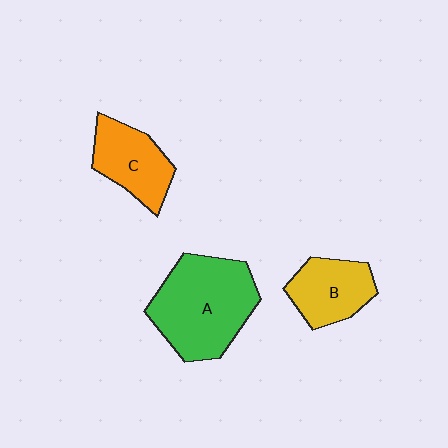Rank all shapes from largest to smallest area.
From largest to smallest: A (green), C (orange), B (yellow).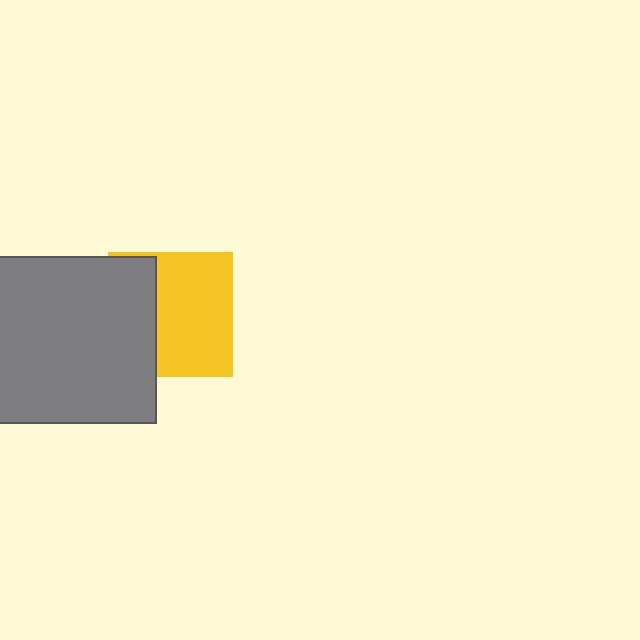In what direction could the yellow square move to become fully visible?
The yellow square could move right. That would shift it out from behind the gray square entirely.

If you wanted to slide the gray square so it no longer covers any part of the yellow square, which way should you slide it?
Slide it left — that is the most direct way to separate the two shapes.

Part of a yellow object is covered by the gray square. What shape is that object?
It is a square.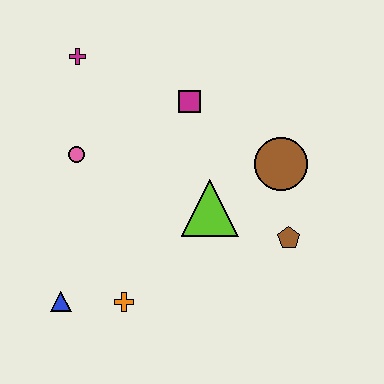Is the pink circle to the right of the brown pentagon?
No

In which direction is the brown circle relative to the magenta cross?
The brown circle is to the right of the magenta cross.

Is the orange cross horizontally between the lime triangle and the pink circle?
Yes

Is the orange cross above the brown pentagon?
No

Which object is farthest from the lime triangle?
The magenta cross is farthest from the lime triangle.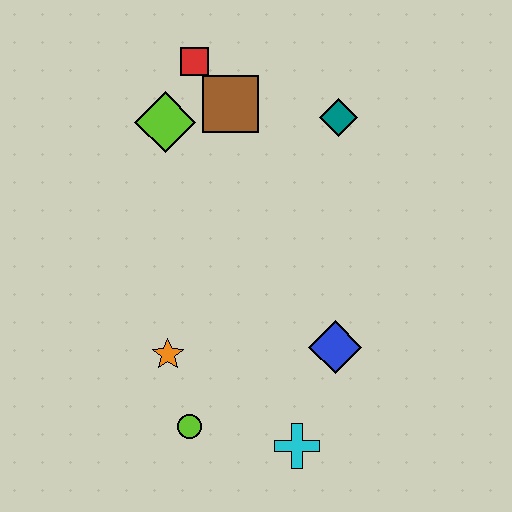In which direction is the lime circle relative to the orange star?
The lime circle is below the orange star.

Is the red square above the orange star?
Yes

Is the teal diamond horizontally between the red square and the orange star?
No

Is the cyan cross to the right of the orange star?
Yes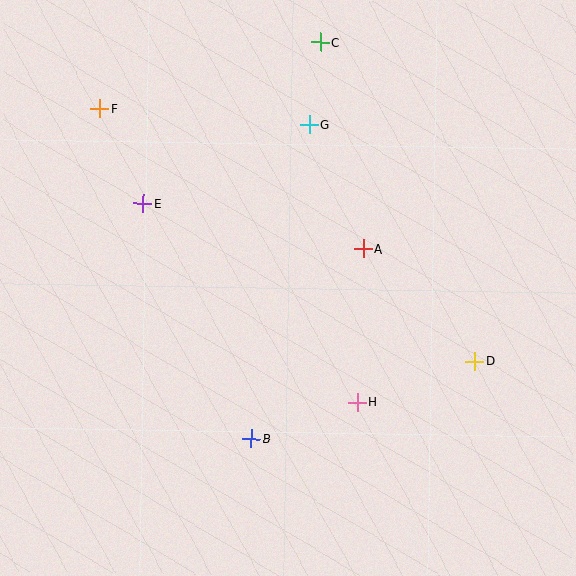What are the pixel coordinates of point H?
Point H is at (357, 403).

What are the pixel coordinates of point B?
Point B is at (251, 439).